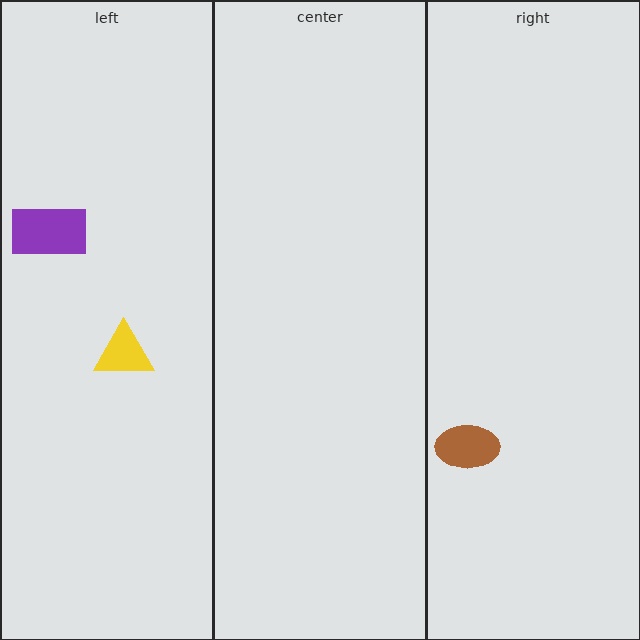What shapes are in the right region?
The brown ellipse.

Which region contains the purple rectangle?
The left region.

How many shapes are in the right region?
1.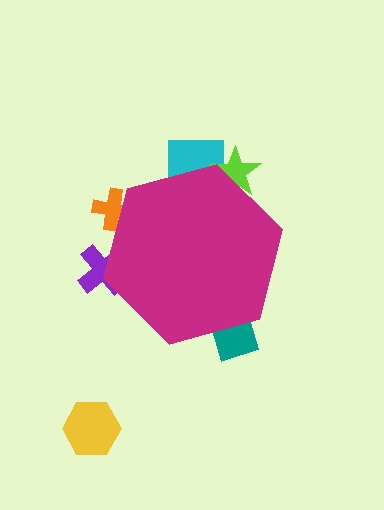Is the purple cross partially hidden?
Yes, the purple cross is partially hidden behind the magenta hexagon.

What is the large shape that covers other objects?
A magenta hexagon.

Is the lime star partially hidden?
Yes, the lime star is partially hidden behind the magenta hexagon.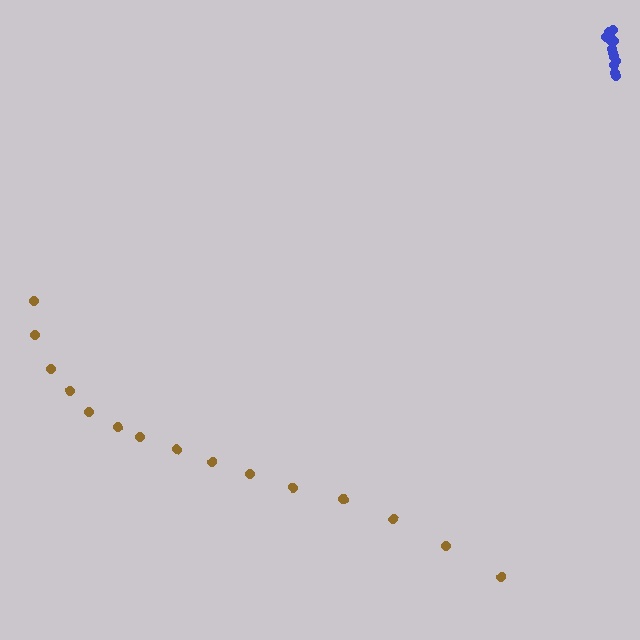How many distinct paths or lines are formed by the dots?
There are 2 distinct paths.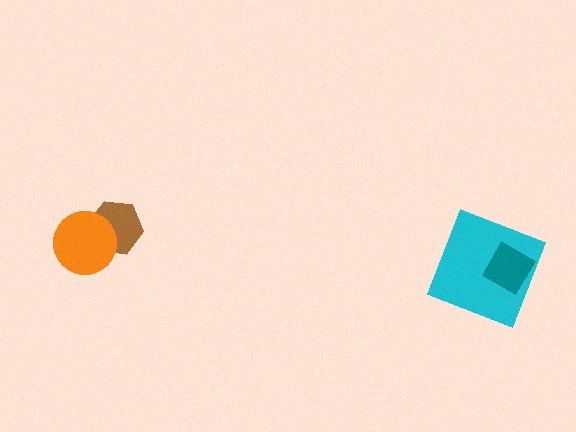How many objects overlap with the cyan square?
1 object overlaps with the cyan square.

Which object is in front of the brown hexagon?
The orange circle is in front of the brown hexagon.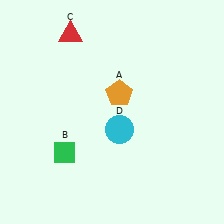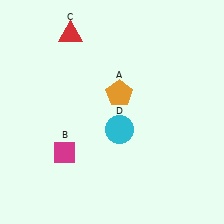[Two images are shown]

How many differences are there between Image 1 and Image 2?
There is 1 difference between the two images.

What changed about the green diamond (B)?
In Image 1, B is green. In Image 2, it changed to magenta.